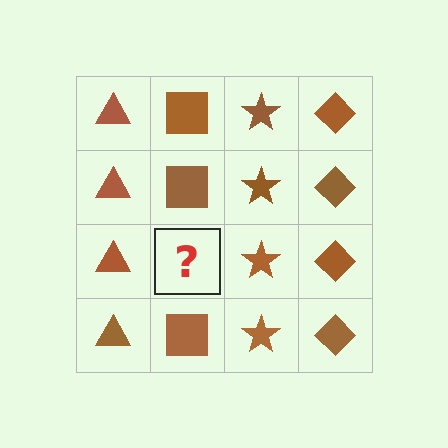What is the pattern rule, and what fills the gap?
The rule is that each column has a consistent shape. The gap should be filled with a brown square.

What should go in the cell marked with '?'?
The missing cell should contain a brown square.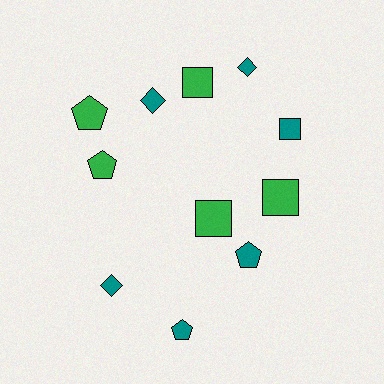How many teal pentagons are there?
There are 2 teal pentagons.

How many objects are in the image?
There are 11 objects.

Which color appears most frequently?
Teal, with 6 objects.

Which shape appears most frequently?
Square, with 4 objects.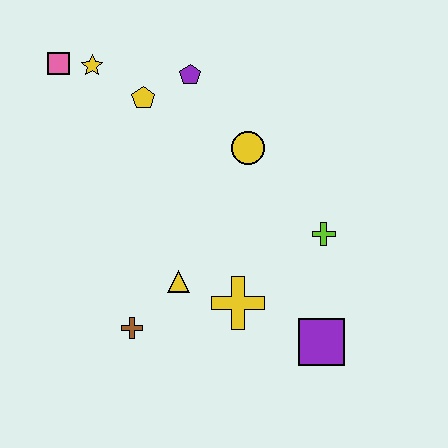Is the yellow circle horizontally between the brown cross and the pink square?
No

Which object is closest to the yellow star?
The pink square is closest to the yellow star.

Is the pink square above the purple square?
Yes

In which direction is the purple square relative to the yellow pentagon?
The purple square is below the yellow pentagon.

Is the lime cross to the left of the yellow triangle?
No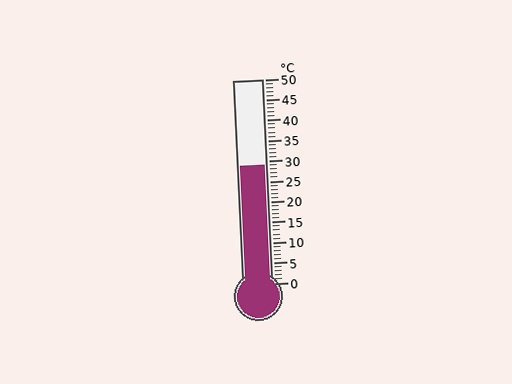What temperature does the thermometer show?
The thermometer shows approximately 29°C.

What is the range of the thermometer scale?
The thermometer scale ranges from 0°C to 50°C.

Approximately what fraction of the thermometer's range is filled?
The thermometer is filled to approximately 60% of its range.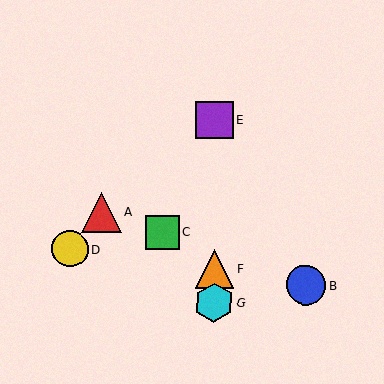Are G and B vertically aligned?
No, G is at x≈214 and B is at x≈305.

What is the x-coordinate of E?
Object E is at x≈215.